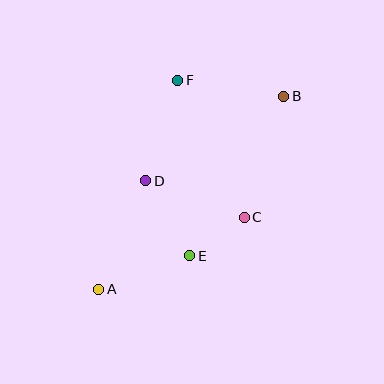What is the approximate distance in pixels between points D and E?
The distance between D and E is approximately 87 pixels.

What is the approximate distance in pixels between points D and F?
The distance between D and F is approximately 106 pixels.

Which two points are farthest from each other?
Points A and B are farthest from each other.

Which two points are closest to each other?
Points C and E are closest to each other.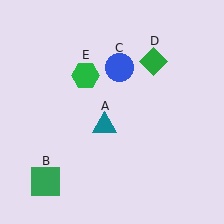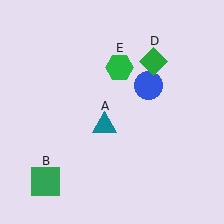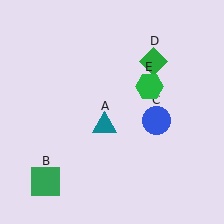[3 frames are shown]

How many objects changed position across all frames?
2 objects changed position: blue circle (object C), green hexagon (object E).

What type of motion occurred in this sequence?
The blue circle (object C), green hexagon (object E) rotated clockwise around the center of the scene.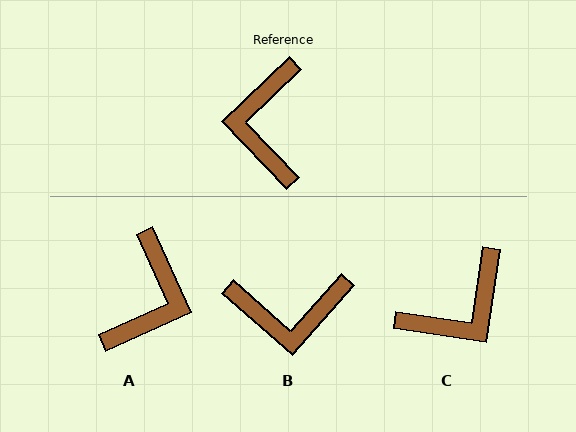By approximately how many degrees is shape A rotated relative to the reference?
Approximately 160 degrees counter-clockwise.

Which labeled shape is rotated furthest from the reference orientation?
A, about 160 degrees away.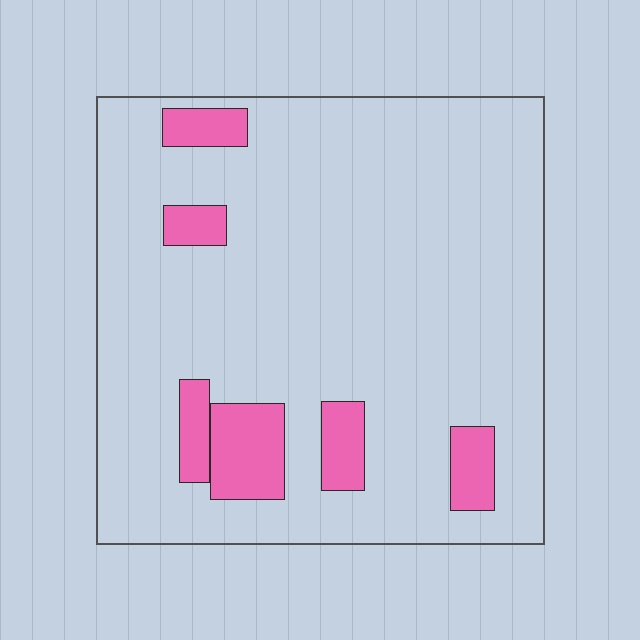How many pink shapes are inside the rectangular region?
6.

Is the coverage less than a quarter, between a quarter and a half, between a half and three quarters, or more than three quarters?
Less than a quarter.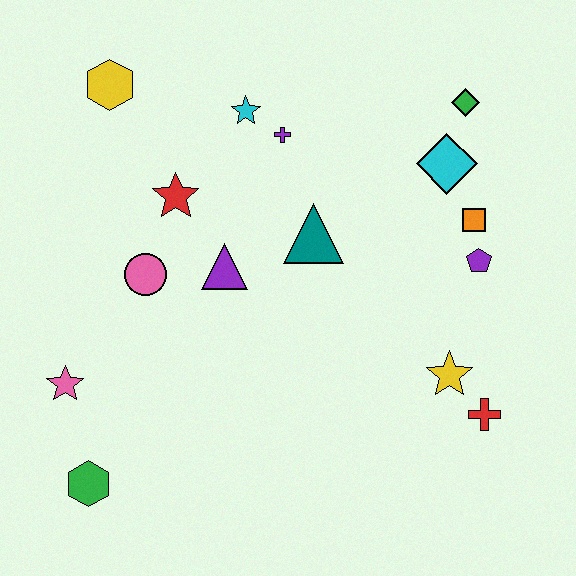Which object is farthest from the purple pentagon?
The green hexagon is farthest from the purple pentagon.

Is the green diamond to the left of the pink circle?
No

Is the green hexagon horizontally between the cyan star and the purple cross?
No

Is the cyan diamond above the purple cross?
No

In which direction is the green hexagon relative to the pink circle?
The green hexagon is below the pink circle.